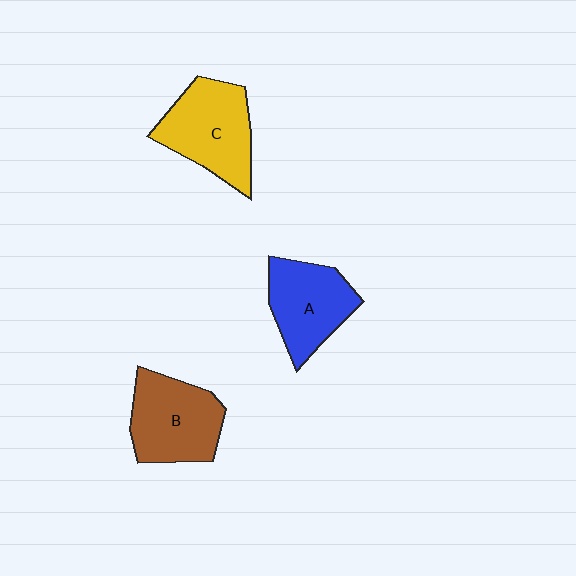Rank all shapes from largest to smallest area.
From largest to smallest: C (yellow), B (brown), A (blue).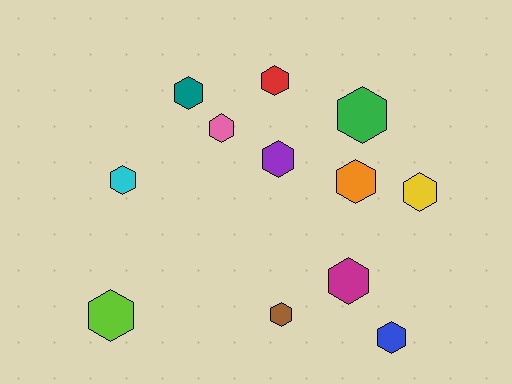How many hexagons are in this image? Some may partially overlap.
There are 12 hexagons.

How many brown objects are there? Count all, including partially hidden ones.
There is 1 brown object.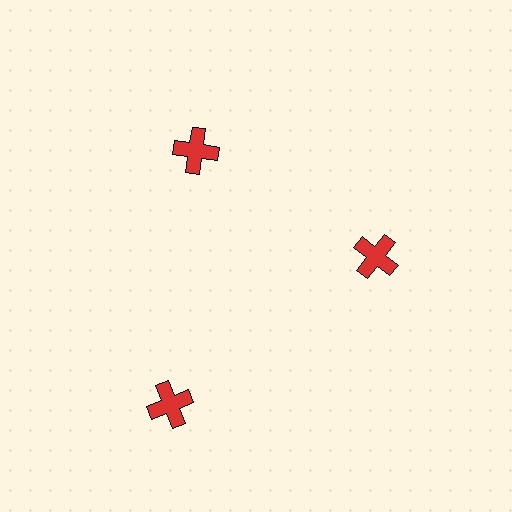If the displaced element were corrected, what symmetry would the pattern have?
It would have 3-fold rotational symmetry — the pattern would map onto itself every 120 degrees.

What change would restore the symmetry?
The symmetry would be restored by moving it inward, back onto the ring so that all 3 crosses sit at equal angles and equal distance from the center.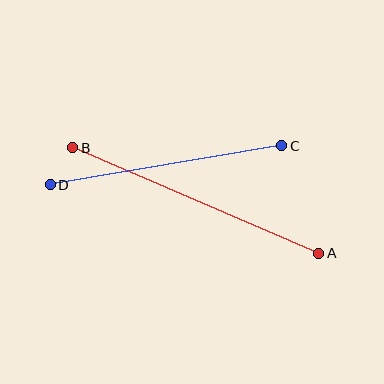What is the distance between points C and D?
The distance is approximately 235 pixels.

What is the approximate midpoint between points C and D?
The midpoint is at approximately (166, 165) pixels.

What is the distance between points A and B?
The distance is approximately 268 pixels.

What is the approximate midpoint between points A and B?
The midpoint is at approximately (196, 201) pixels.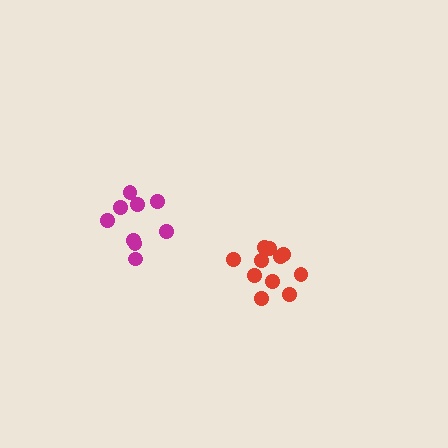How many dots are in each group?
Group 1: 9 dots, Group 2: 11 dots (20 total).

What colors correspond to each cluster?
The clusters are colored: magenta, red.